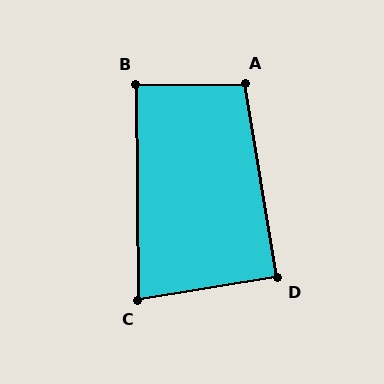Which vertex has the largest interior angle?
A, at approximately 99 degrees.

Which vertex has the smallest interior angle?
C, at approximately 81 degrees.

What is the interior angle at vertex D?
Approximately 90 degrees (approximately right).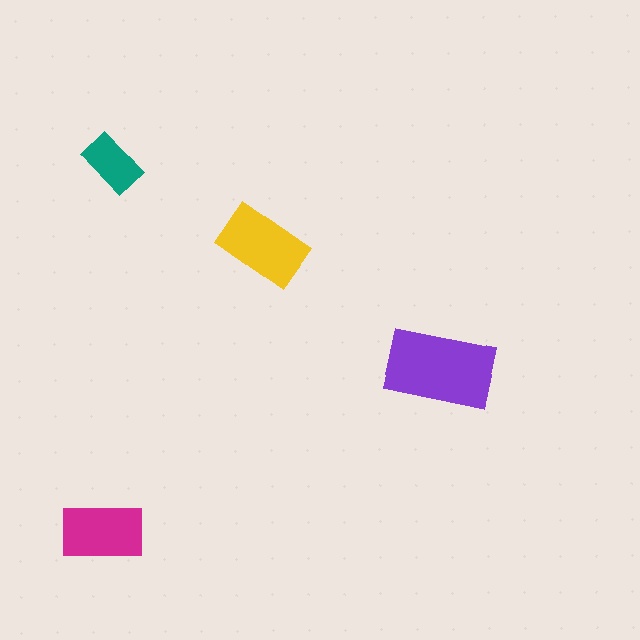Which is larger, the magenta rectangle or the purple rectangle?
The purple one.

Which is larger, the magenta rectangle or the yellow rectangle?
The yellow one.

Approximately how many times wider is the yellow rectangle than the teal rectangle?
About 1.5 times wider.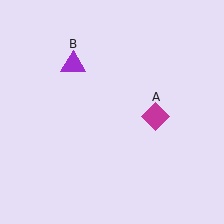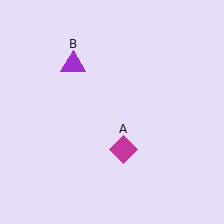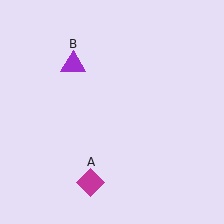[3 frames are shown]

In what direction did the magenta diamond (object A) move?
The magenta diamond (object A) moved down and to the left.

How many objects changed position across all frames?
1 object changed position: magenta diamond (object A).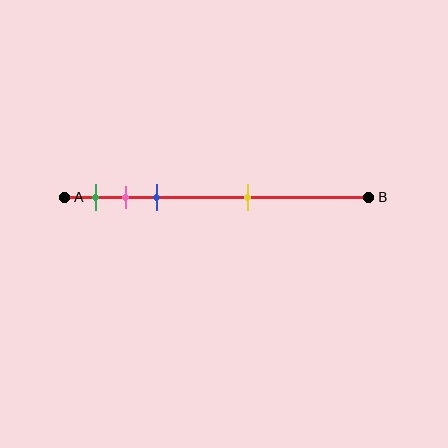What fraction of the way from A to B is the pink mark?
The pink mark is approximately 20% (0.2) of the way from A to B.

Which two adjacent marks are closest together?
The pink and blue marks are the closest adjacent pair.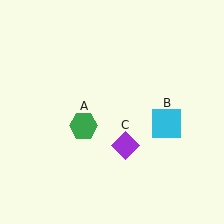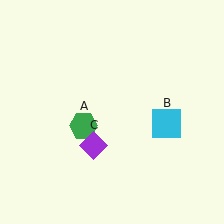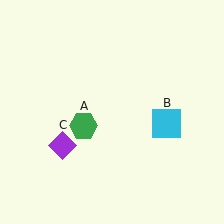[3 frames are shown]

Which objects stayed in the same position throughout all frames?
Green hexagon (object A) and cyan square (object B) remained stationary.